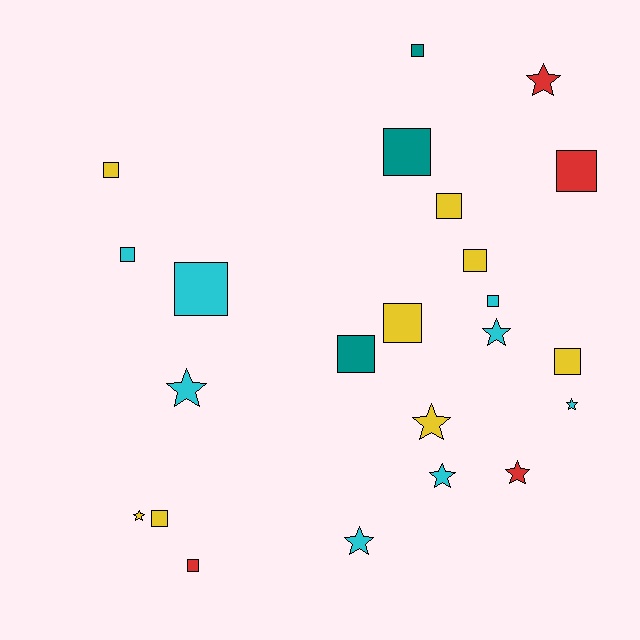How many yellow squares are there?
There are 6 yellow squares.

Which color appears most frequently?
Yellow, with 8 objects.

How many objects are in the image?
There are 23 objects.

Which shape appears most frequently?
Square, with 14 objects.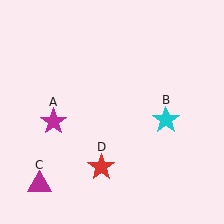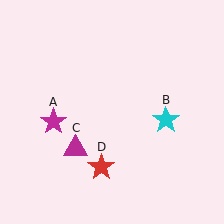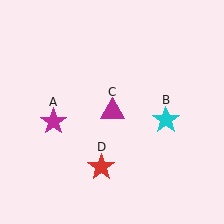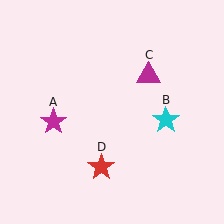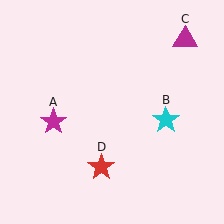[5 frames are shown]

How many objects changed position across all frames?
1 object changed position: magenta triangle (object C).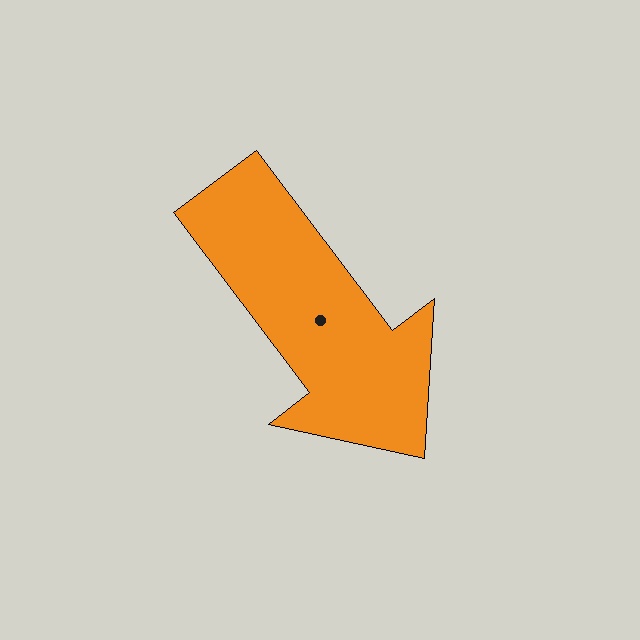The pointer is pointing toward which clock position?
Roughly 5 o'clock.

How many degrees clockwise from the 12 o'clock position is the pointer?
Approximately 143 degrees.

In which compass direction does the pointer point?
Southeast.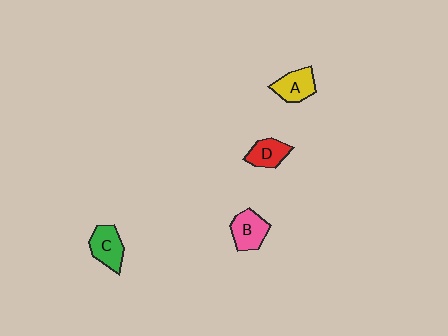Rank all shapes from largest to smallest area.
From largest to smallest: C (green), B (pink), A (yellow), D (red).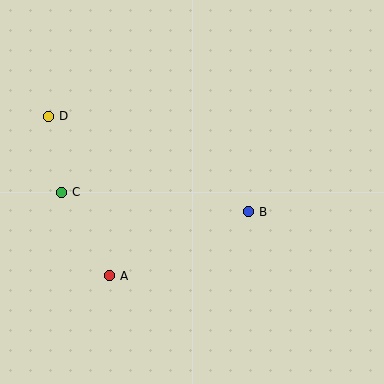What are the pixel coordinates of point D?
Point D is at (48, 116).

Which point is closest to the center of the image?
Point B at (248, 212) is closest to the center.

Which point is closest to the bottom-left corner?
Point A is closest to the bottom-left corner.